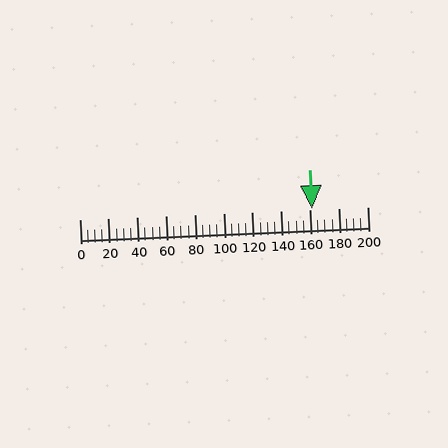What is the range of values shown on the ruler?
The ruler shows values from 0 to 200.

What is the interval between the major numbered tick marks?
The major tick marks are spaced 20 units apart.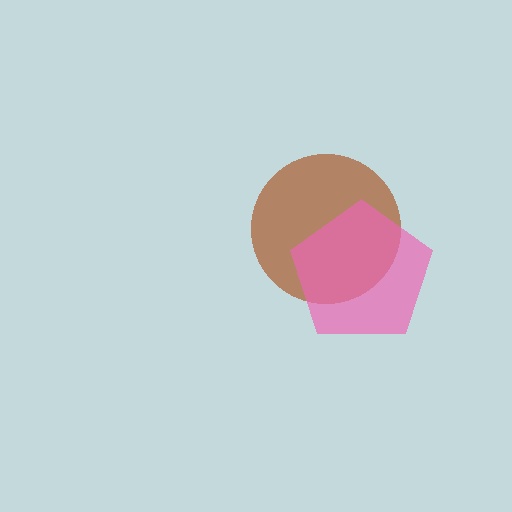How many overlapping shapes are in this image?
There are 2 overlapping shapes in the image.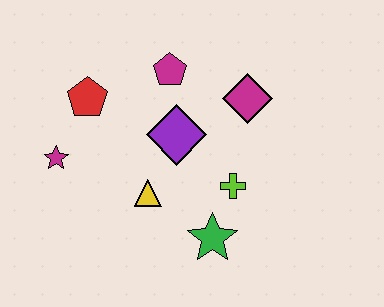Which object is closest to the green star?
The lime cross is closest to the green star.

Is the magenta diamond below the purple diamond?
No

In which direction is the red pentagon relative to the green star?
The red pentagon is above the green star.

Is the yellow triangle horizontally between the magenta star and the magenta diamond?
Yes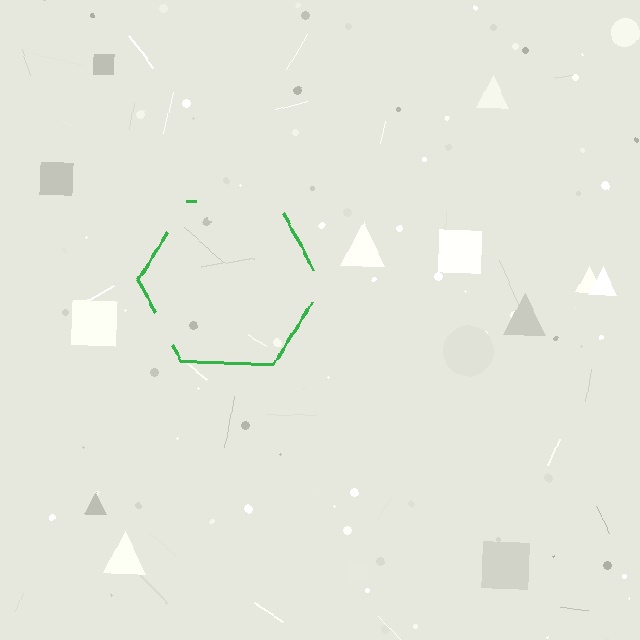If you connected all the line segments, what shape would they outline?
They would outline a hexagon.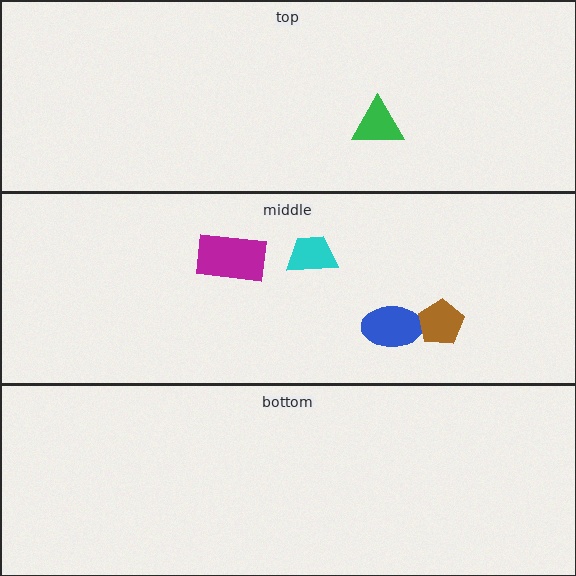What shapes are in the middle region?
The cyan trapezoid, the blue ellipse, the brown pentagon, the magenta rectangle.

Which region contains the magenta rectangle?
The middle region.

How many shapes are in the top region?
1.